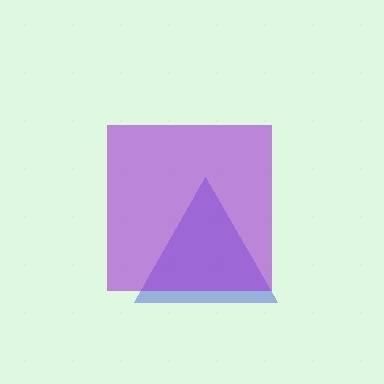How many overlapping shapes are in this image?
There are 2 overlapping shapes in the image.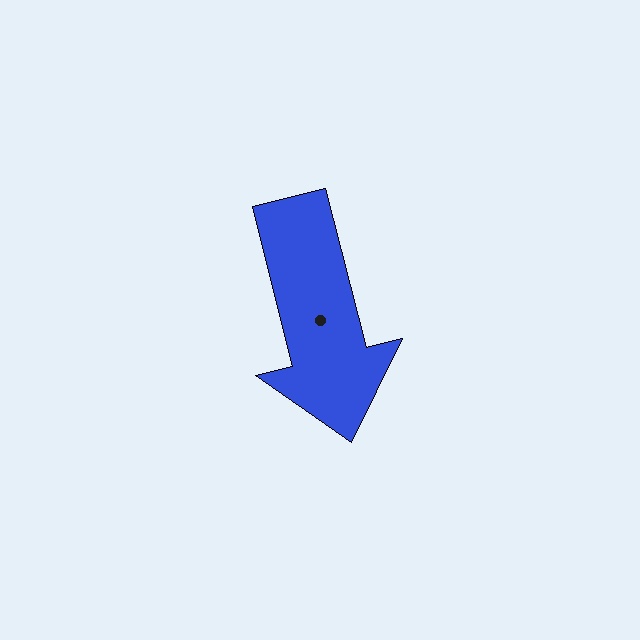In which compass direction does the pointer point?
South.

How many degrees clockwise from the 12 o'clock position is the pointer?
Approximately 166 degrees.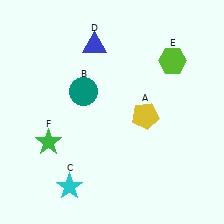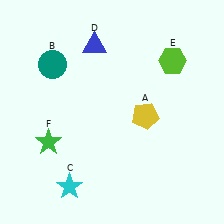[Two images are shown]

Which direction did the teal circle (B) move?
The teal circle (B) moved left.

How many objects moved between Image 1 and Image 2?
1 object moved between the two images.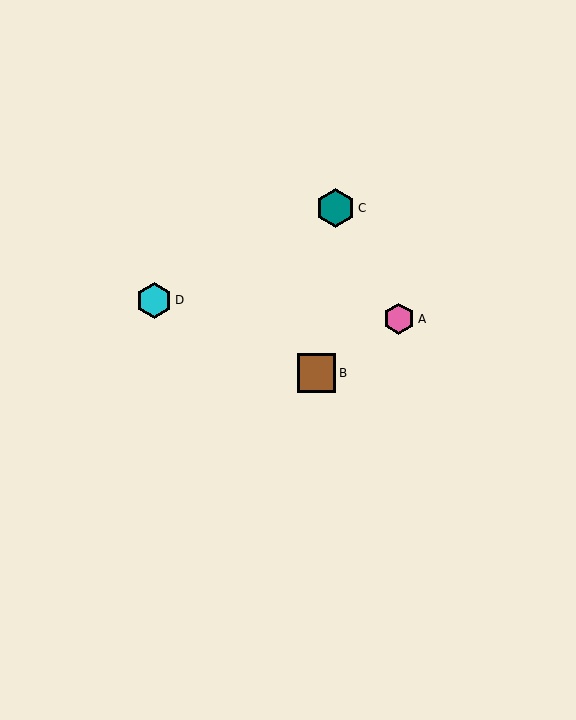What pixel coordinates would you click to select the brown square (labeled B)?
Click at (316, 373) to select the brown square B.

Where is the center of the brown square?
The center of the brown square is at (316, 373).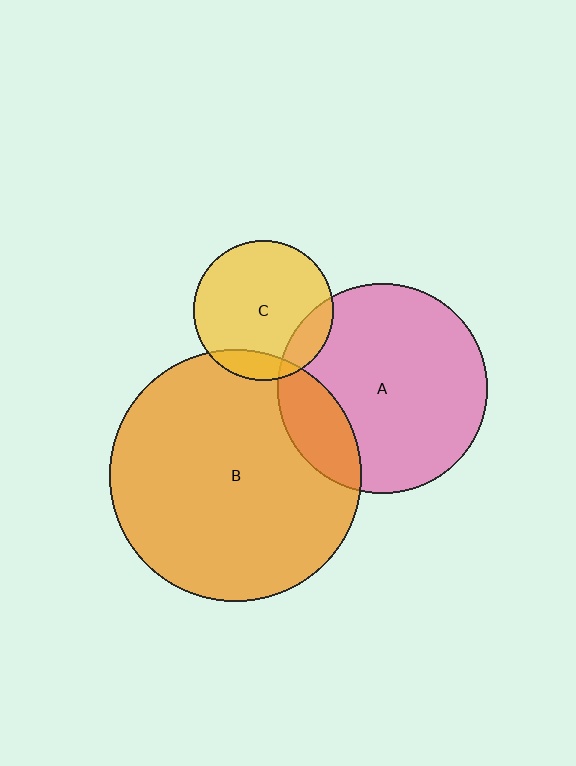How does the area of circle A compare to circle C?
Approximately 2.3 times.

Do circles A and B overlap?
Yes.